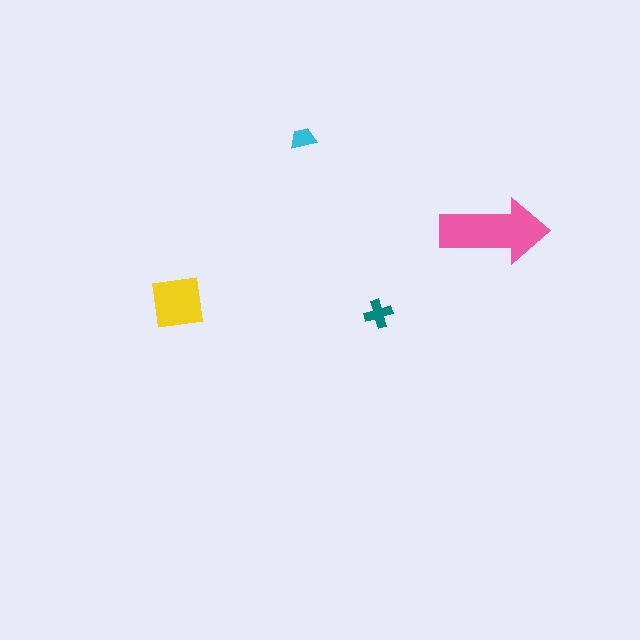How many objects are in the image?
There are 4 objects in the image.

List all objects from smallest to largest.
The cyan trapezoid, the teal cross, the yellow square, the pink arrow.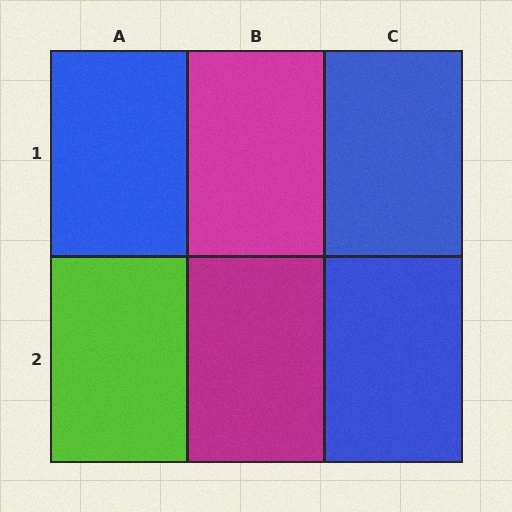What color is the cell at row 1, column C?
Blue.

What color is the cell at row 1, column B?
Magenta.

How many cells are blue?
3 cells are blue.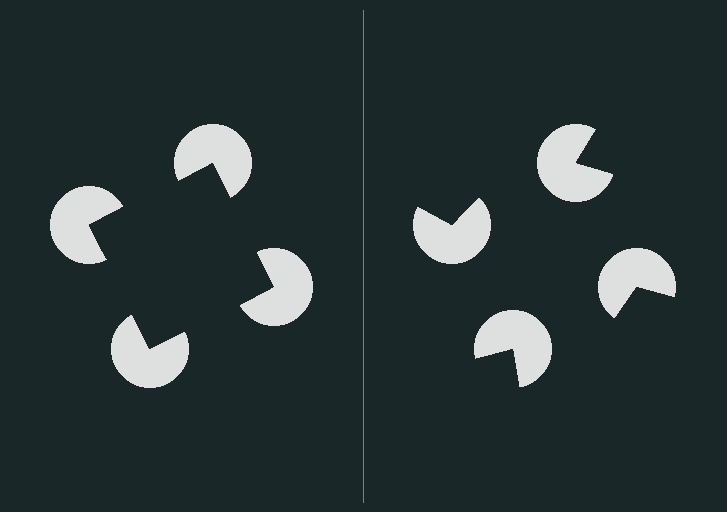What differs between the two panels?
The pac-man discs are positioned identically on both sides; only the wedge orientations differ. On the left they align to a square; on the right they are misaligned.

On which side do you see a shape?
An illusory square appears on the left side. On the right side the wedge cuts are rotated, so no coherent shape forms.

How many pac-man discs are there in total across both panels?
8 — 4 on each side.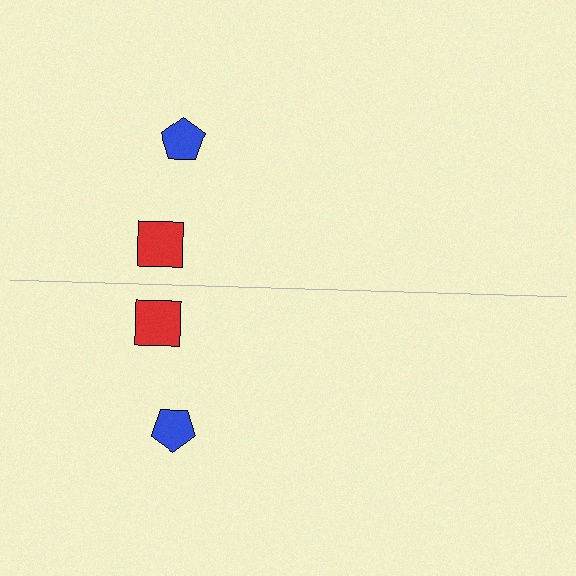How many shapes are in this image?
There are 4 shapes in this image.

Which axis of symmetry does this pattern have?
The pattern has a horizontal axis of symmetry running through the center of the image.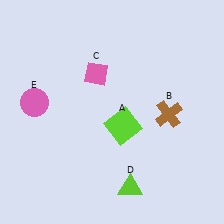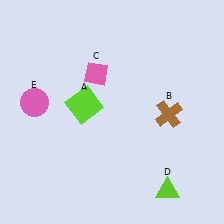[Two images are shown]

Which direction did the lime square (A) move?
The lime square (A) moved left.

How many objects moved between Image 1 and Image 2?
2 objects moved between the two images.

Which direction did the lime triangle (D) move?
The lime triangle (D) moved right.